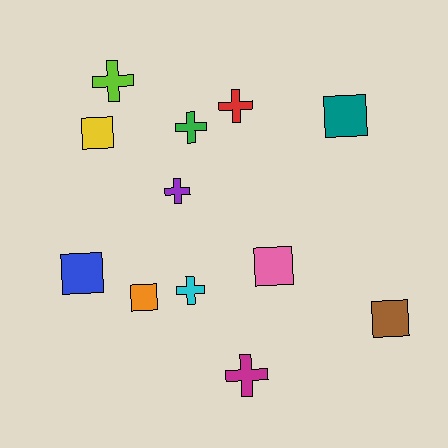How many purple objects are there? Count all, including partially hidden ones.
There is 1 purple object.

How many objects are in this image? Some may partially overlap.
There are 12 objects.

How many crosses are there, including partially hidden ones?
There are 6 crosses.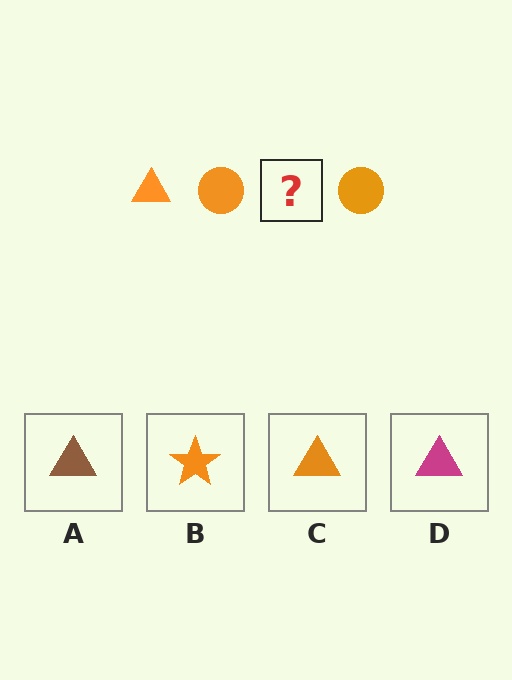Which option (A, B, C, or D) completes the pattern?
C.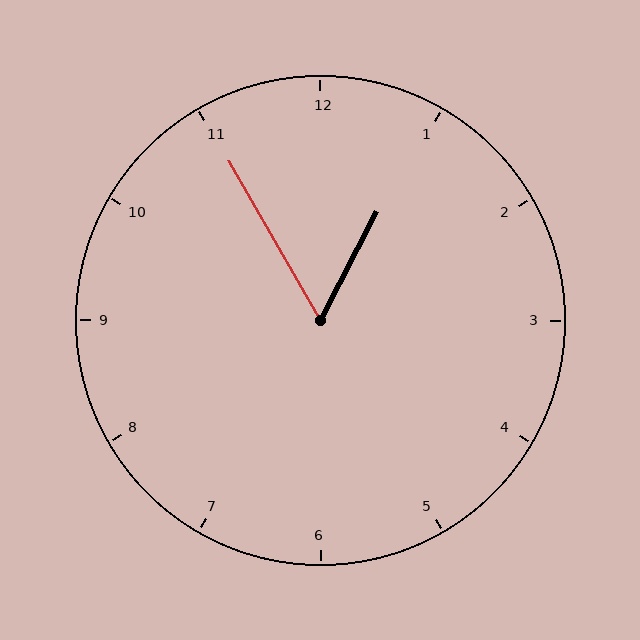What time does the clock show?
12:55.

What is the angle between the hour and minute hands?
Approximately 58 degrees.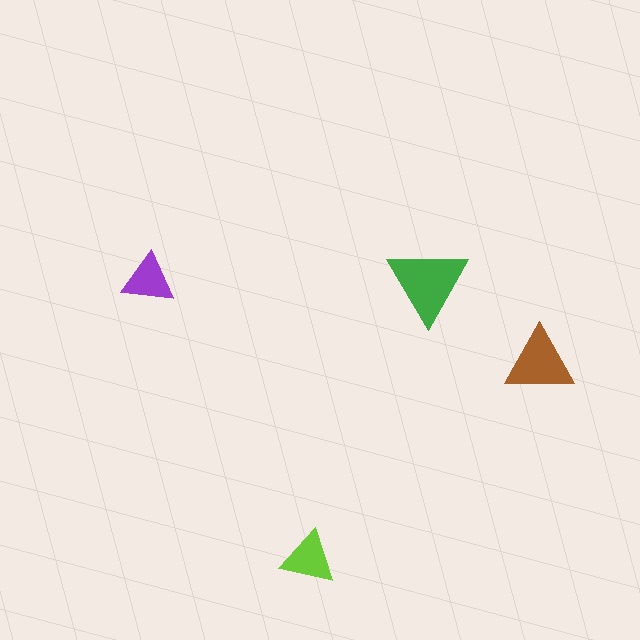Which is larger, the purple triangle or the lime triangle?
The lime one.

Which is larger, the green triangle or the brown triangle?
The green one.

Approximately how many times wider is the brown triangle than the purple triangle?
About 1.5 times wider.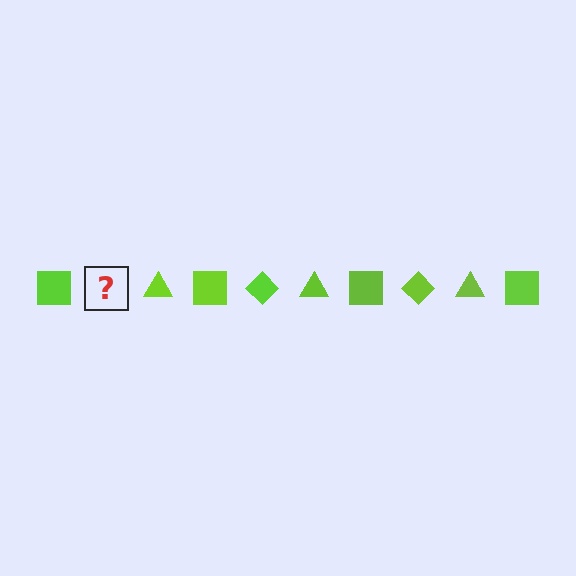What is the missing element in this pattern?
The missing element is a lime diamond.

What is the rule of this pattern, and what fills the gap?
The rule is that the pattern cycles through square, diamond, triangle shapes in lime. The gap should be filled with a lime diamond.